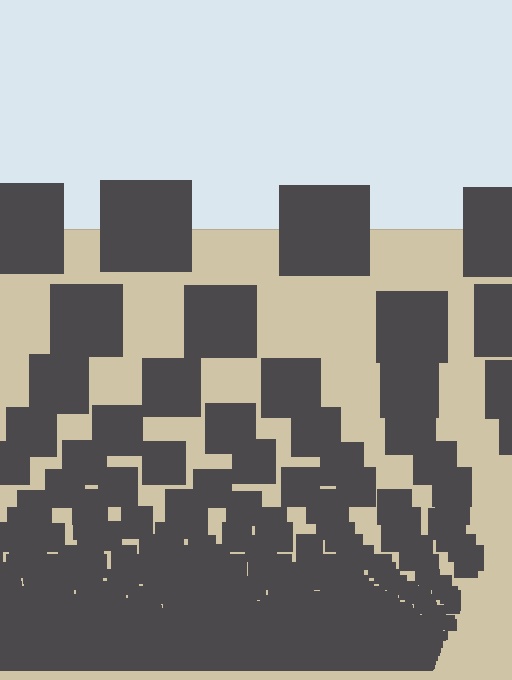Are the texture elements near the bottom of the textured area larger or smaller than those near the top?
Smaller. The gradient is inverted — elements near the bottom are smaller and denser.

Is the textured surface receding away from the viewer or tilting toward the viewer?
The surface appears to tilt toward the viewer. Texture elements get larger and sparser toward the top.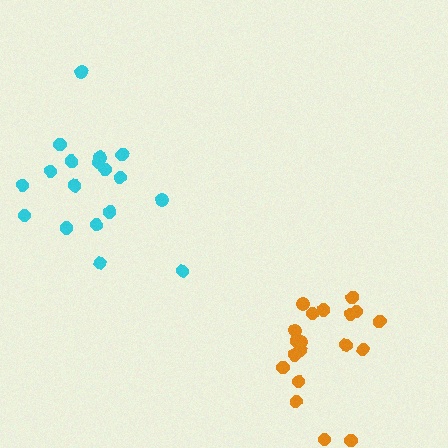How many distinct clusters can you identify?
There are 2 distinct clusters.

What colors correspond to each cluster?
The clusters are colored: cyan, orange.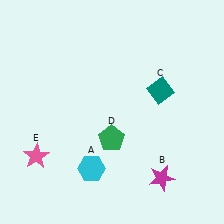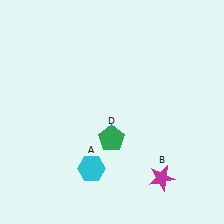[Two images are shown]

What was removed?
The pink star (E), the teal diamond (C) were removed in Image 2.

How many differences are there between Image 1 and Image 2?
There are 2 differences between the two images.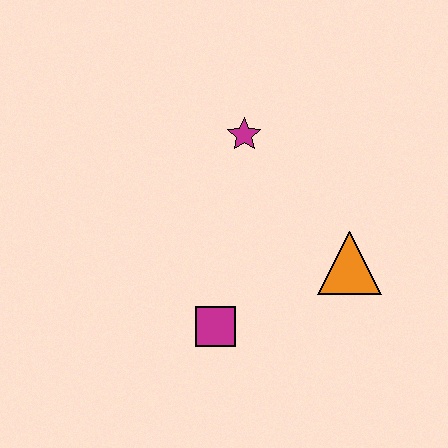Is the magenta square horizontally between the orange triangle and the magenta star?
No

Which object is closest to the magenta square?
The orange triangle is closest to the magenta square.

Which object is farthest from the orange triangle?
The magenta star is farthest from the orange triangle.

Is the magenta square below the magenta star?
Yes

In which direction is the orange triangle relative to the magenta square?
The orange triangle is to the right of the magenta square.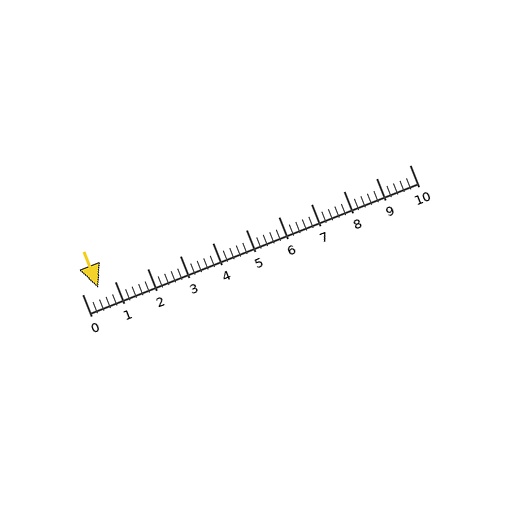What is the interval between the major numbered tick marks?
The major tick marks are spaced 1 units apart.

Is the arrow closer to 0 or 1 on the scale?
The arrow is closer to 1.